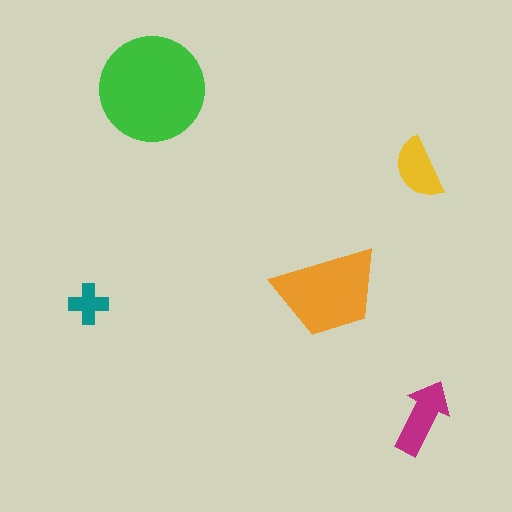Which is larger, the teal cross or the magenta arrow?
The magenta arrow.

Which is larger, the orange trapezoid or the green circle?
The green circle.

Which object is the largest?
The green circle.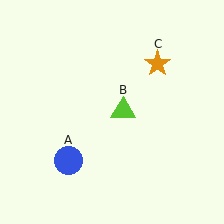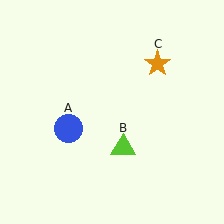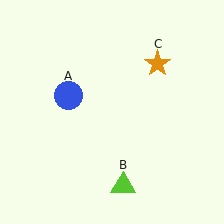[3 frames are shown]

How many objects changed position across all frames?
2 objects changed position: blue circle (object A), lime triangle (object B).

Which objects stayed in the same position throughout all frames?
Orange star (object C) remained stationary.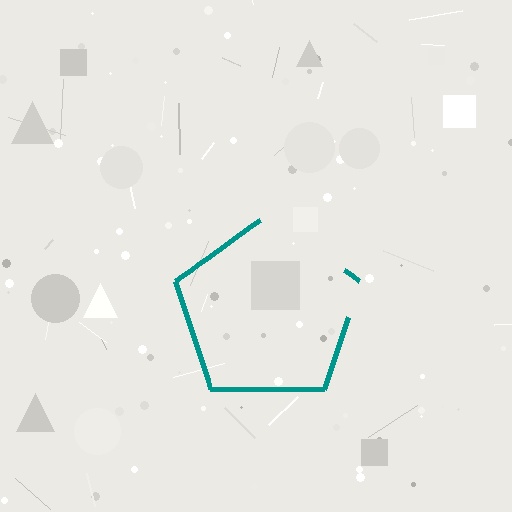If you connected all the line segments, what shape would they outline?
They would outline a pentagon.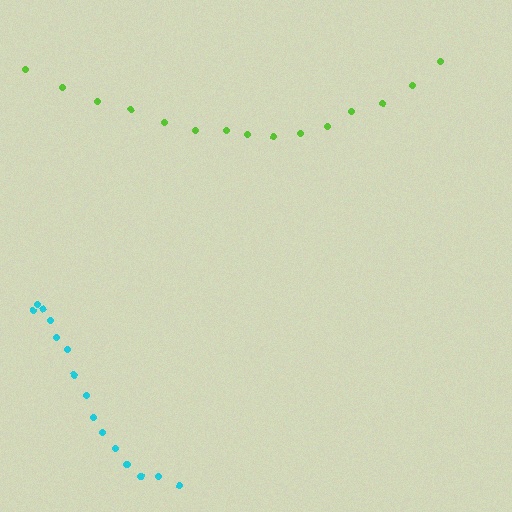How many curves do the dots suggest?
There are 2 distinct paths.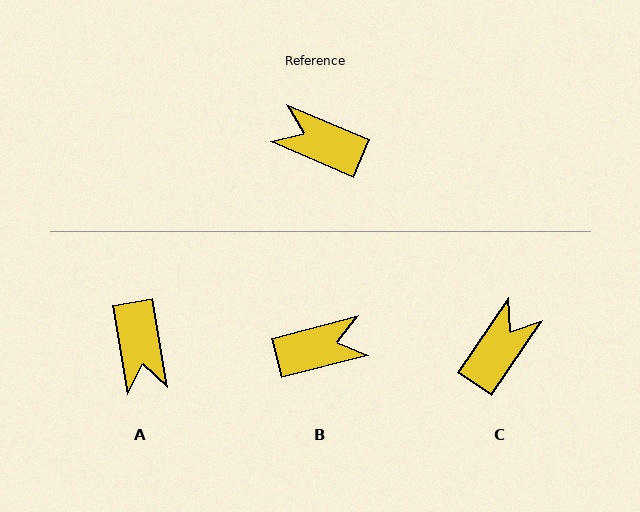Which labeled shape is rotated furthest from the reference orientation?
B, about 143 degrees away.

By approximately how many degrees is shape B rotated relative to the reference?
Approximately 143 degrees clockwise.